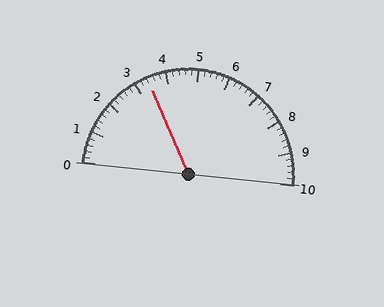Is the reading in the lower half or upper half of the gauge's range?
The reading is in the lower half of the range (0 to 10).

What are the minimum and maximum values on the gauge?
The gauge ranges from 0 to 10.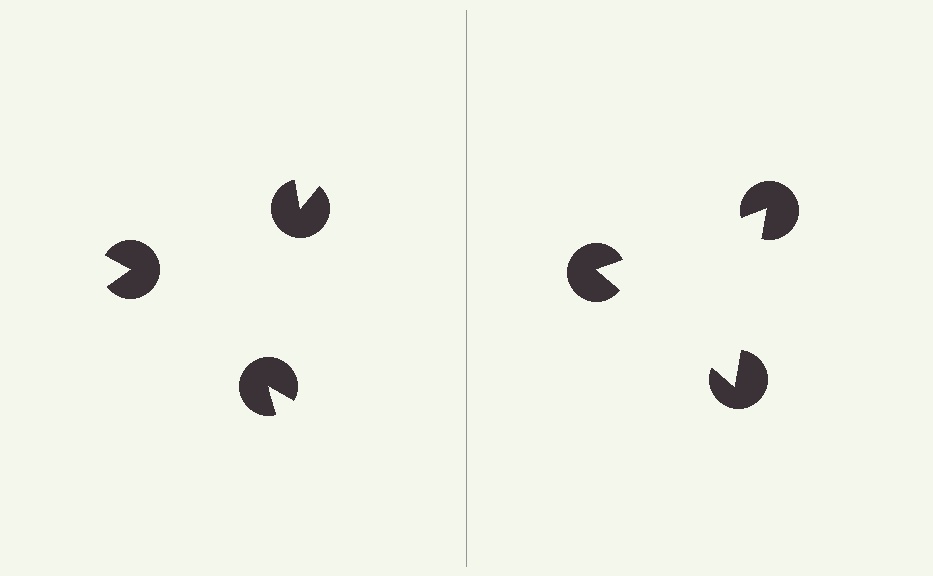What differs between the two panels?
The pac-man discs are positioned identically on both sides; only the wedge orientations differ. On the right they align to a triangle; on the left they are misaligned.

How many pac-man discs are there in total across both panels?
6 — 3 on each side.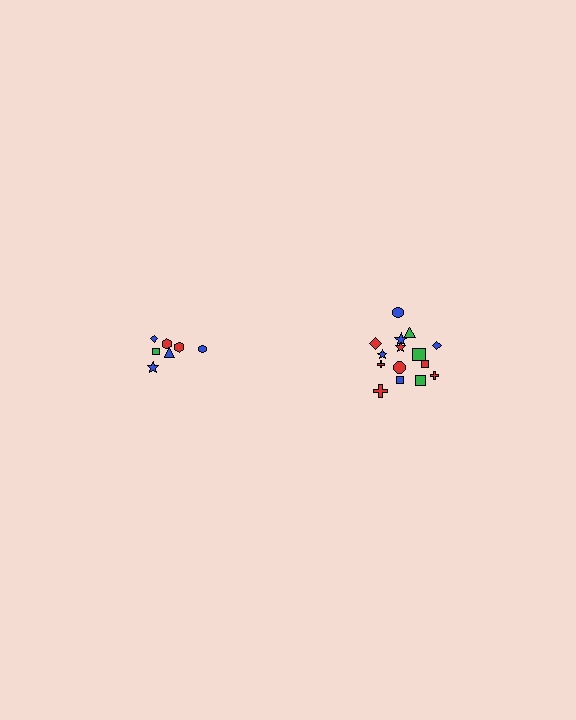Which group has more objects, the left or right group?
The right group.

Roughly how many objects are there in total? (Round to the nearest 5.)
Roughly 20 objects in total.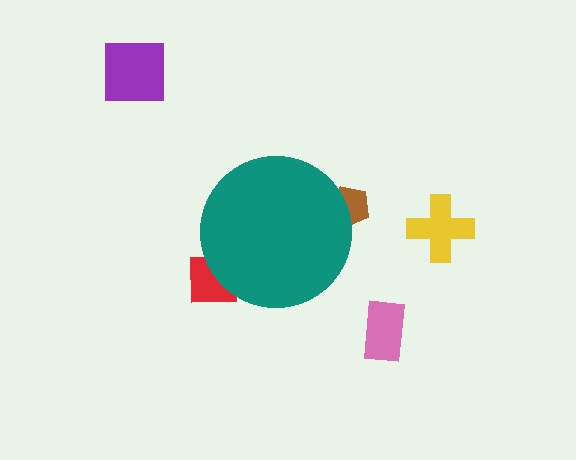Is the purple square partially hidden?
No, the purple square is fully visible.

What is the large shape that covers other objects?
A teal circle.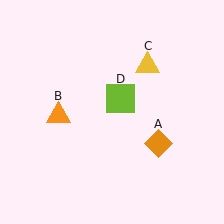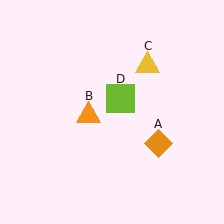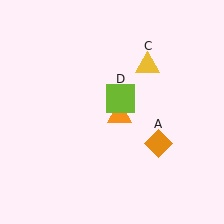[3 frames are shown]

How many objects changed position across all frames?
1 object changed position: orange triangle (object B).